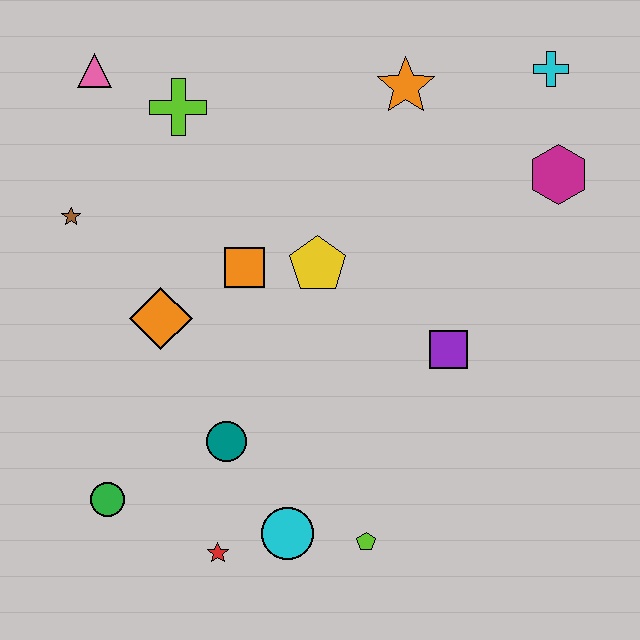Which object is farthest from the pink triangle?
The lime pentagon is farthest from the pink triangle.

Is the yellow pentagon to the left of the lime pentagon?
Yes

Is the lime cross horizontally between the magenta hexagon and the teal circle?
No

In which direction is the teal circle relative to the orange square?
The teal circle is below the orange square.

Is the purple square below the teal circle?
No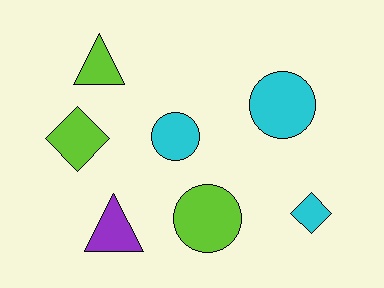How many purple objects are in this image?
There is 1 purple object.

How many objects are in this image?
There are 7 objects.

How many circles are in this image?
There are 3 circles.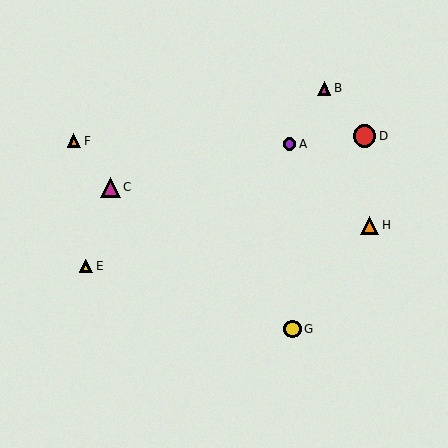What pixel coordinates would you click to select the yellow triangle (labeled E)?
Click at (86, 266) to select the yellow triangle E.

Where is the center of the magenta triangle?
The center of the magenta triangle is at (324, 88).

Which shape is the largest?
The red circle (labeled D) is the largest.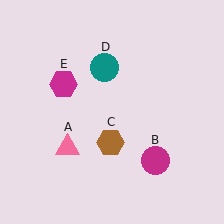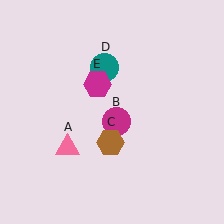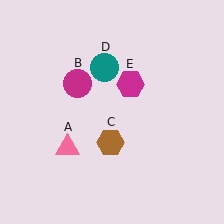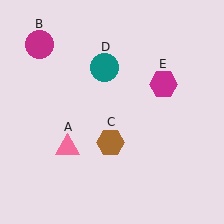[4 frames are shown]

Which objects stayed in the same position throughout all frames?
Pink triangle (object A) and brown hexagon (object C) and teal circle (object D) remained stationary.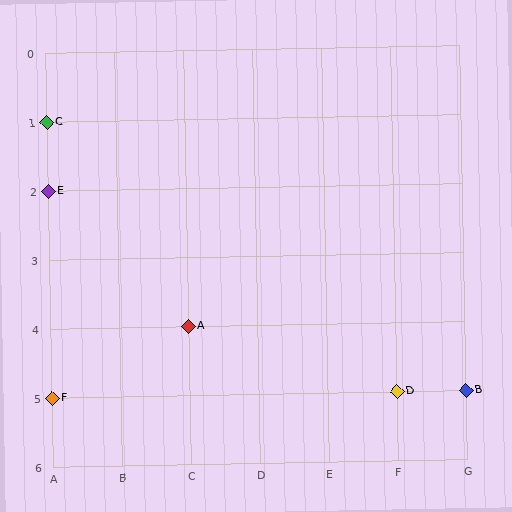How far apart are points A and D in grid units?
Points A and D are 3 columns and 1 row apart (about 3.2 grid units diagonally).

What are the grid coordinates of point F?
Point F is at grid coordinates (A, 5).